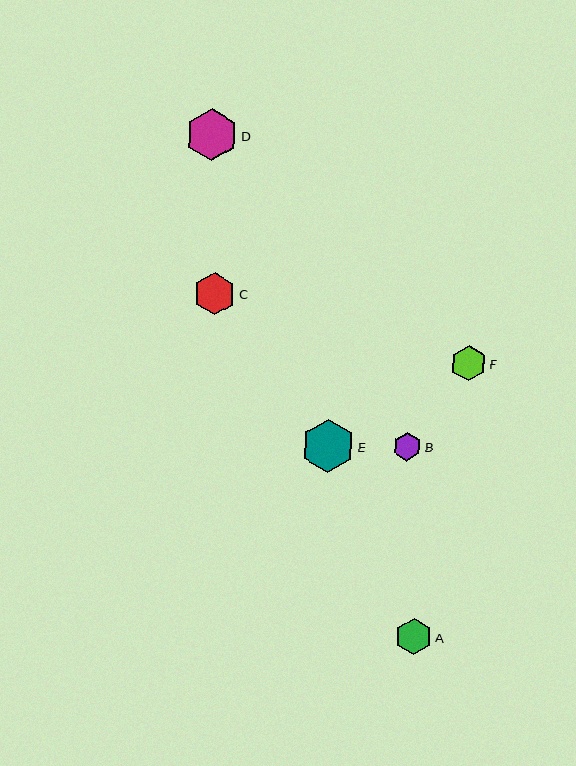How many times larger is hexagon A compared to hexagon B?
Hexagon A is approximately 1.3 times the size of hexagon B.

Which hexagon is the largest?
Hexagon E is the largest with a size of approximately 53 pixels.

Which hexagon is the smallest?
Hexagon B is the smallest with a size of approximately 28 pixels.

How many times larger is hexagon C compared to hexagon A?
Hexagon C is approximately 1.2 times the size of hexagon A.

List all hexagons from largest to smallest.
From largest to smallest: E, D, C, A, F, B.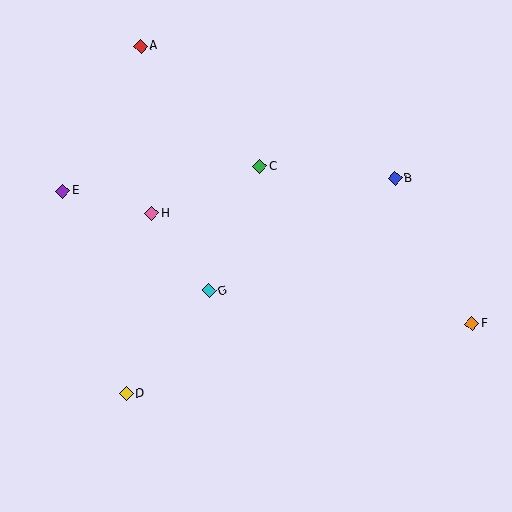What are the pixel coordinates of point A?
Point A is at (141, 46).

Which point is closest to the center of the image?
Point G at (209, 291) is closest to the center.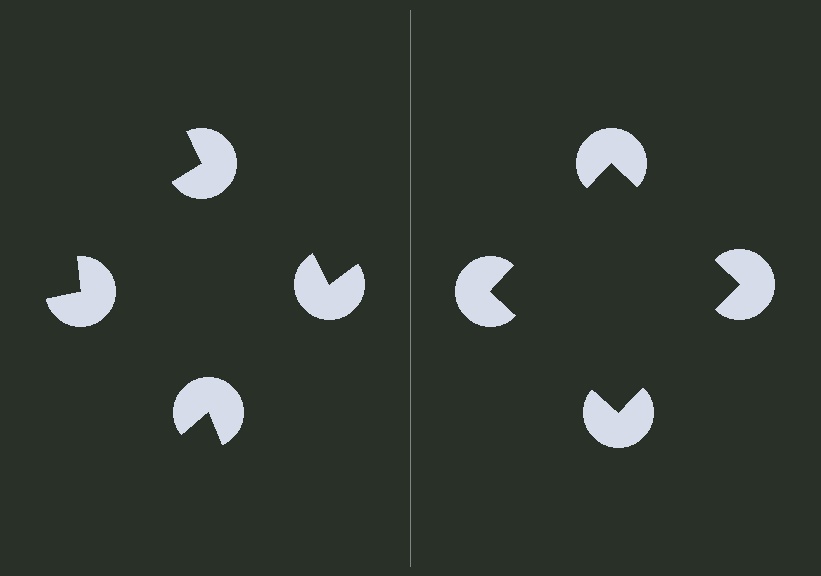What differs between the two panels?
The pac-man discs are positioned identically on both sides; only the wedge orientations differ. On the right they align to a square; on the left they are misaligned.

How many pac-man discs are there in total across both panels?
8 — 4 on each side.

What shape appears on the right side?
An illusory square.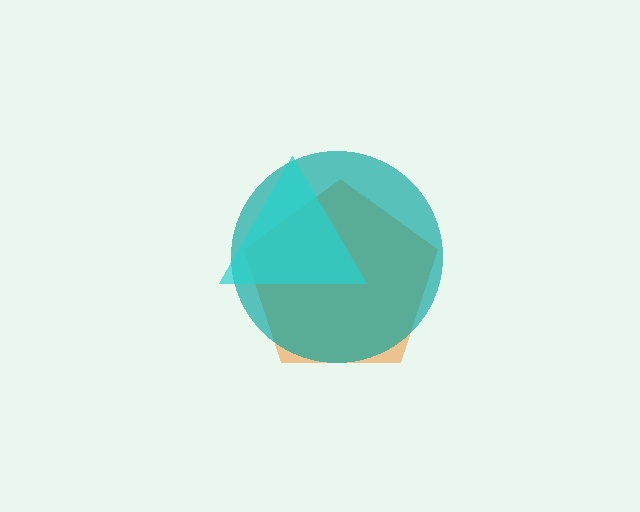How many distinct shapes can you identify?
There are 3 distinct shapes: an orange pentagon, a teal circle, a cyan triangle.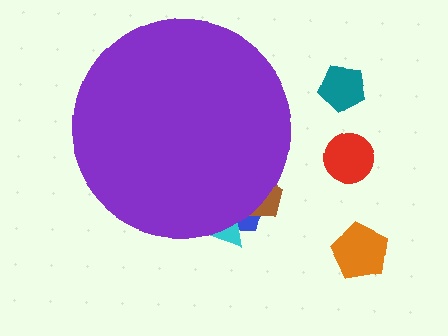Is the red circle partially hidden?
No, the red circle is fully visible.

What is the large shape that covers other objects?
A purple circle.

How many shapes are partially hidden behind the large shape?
3 shapes are partially hidden.